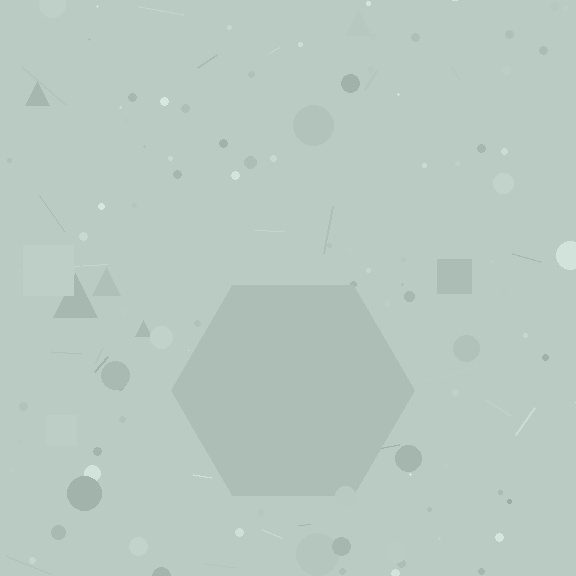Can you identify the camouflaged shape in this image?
The camouflaged shape is a hexagon.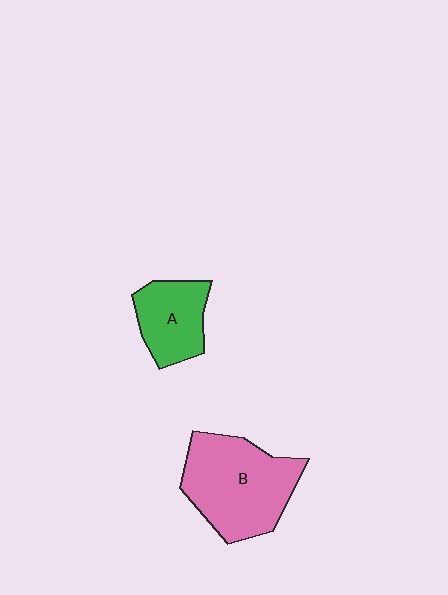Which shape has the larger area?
Shape B (pink).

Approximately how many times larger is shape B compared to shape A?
Approximately 1.8 times.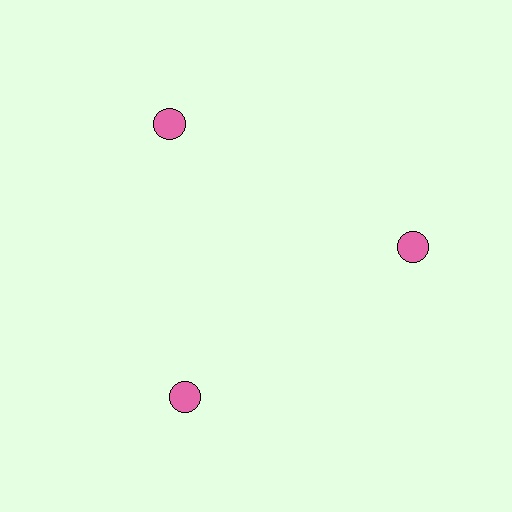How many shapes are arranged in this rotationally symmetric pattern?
There are 3 shapes, arranged in 3 groups of 1.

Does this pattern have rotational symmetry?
Yes, this pattern has 3-fold rotational symmetry. It looks the same after rotating 120 degrees around the center.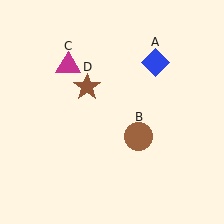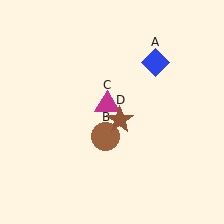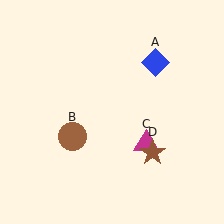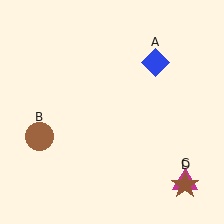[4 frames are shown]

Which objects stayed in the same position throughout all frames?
Blue diamond (object A) remained stationary.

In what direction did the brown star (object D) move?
The brown star (object D) moved down and to the right.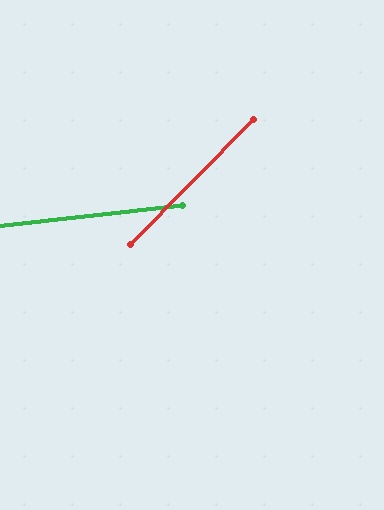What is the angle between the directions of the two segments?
Approximately 39 degrees.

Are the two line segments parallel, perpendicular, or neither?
Neither parallel nor perpendicular — they differ by about 39°.